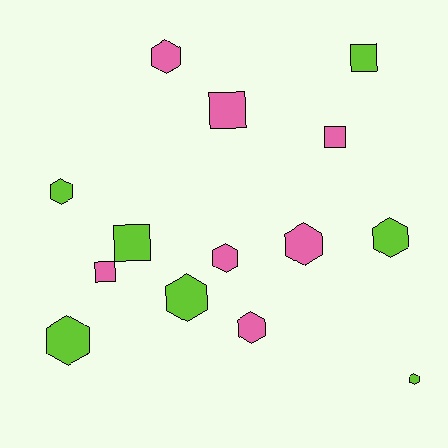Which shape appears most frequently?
Hexagon, with 9 objects.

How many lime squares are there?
There are 2 lime squares.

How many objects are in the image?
There are 14 objects.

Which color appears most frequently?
Lime, with 7 objects.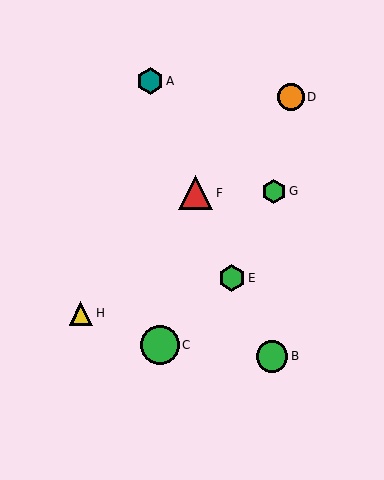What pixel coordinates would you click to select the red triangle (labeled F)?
Click at (196, 193) to select the red triangle F.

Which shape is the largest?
The green circle (labeled C) is the largest.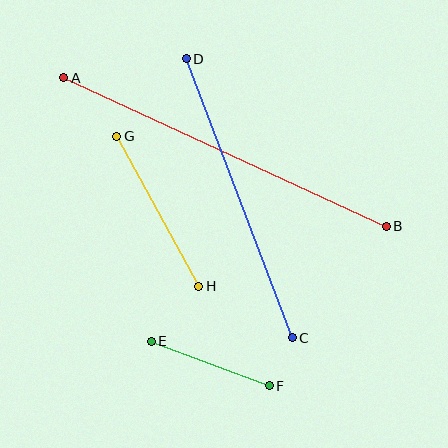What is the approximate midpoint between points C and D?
The midpoint is at approximately (239, 198) pixels.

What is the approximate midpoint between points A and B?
The midpoint is at approximately (225, 152) pixels.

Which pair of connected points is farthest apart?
Points A and B are farthest apart.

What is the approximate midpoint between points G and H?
The midpoint is at approximately (158, 211) pixels.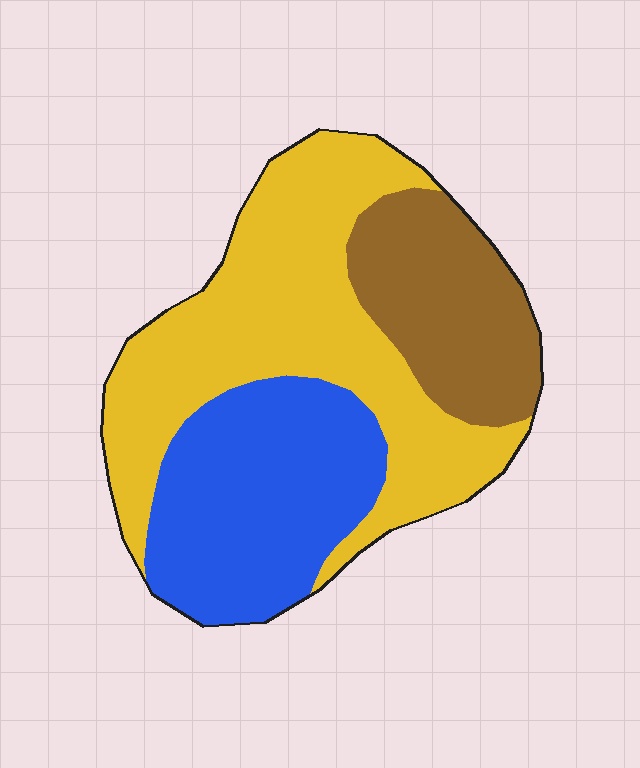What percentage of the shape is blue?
Blue covers 31% of the shape.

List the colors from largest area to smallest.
From largest to smallest: yellow, blue, brown.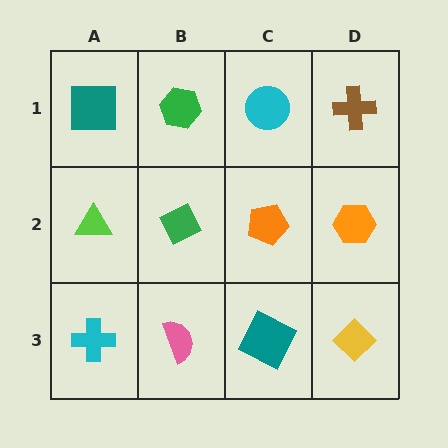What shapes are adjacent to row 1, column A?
A lime triangle (row 2, column A), a green hexagon (row 1, column B).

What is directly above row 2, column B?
A green hexagon.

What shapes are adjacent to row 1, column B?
A green diamond (row 2, column B), a teal square (row 1, column A), a cyan circle (row 1, column C).